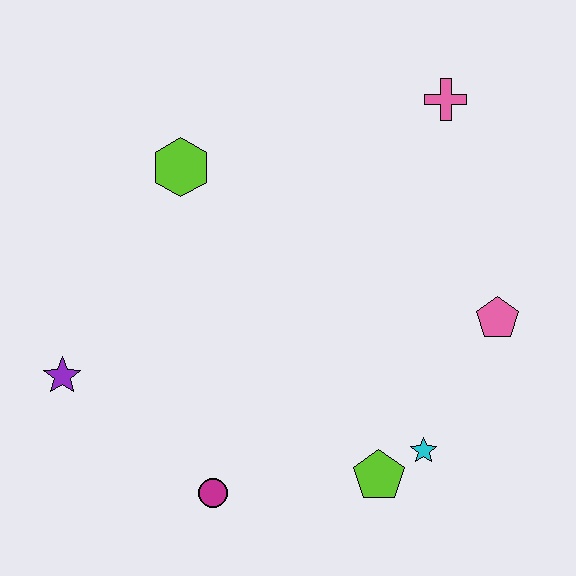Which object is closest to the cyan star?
The lime pentagon is closest to the cyan star.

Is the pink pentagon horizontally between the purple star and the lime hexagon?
No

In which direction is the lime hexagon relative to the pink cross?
The lime hexagon is to the left of the pink cross.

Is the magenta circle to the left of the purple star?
No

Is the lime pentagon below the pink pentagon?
Yes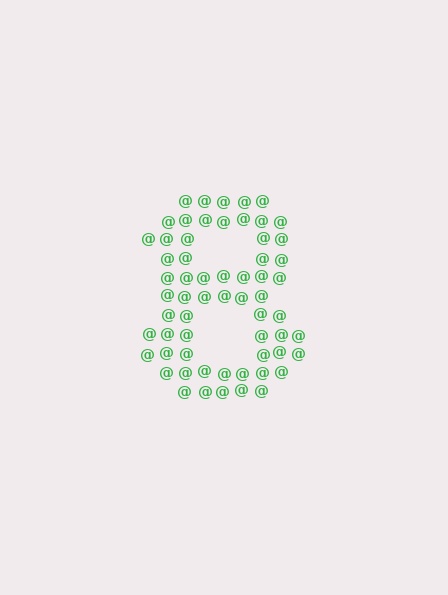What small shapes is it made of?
It is made of small at signs.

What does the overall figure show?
The overall figure shows the digit 8.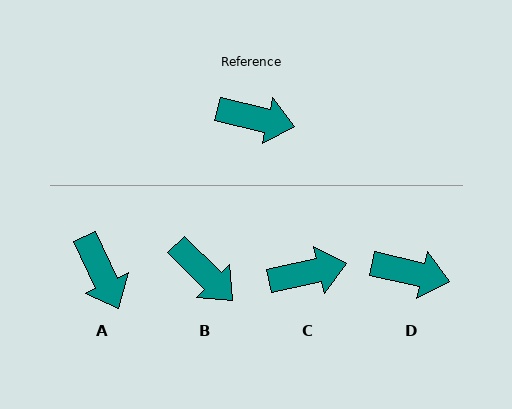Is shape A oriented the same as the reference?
No, it is off by about 51 degrees.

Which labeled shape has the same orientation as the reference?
D.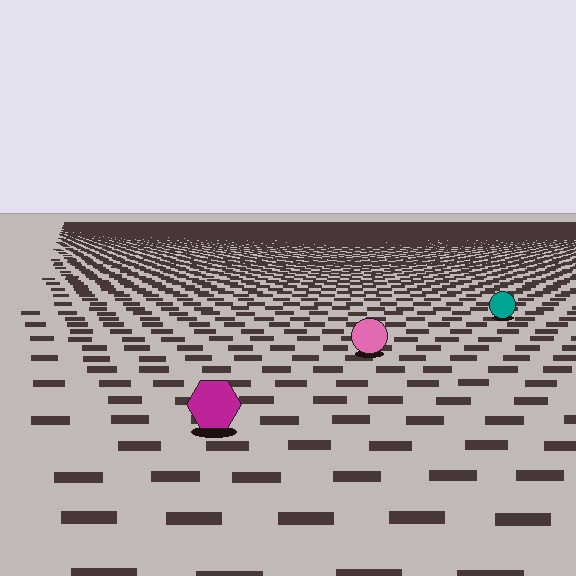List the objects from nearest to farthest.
From nearest to farthest: the magenta hexagon, the pink circle, the teal circle.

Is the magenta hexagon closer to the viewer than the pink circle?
Yes. The magenta hexagon is closer — you can tell from the texture gradient: the ground texture is coarser near it.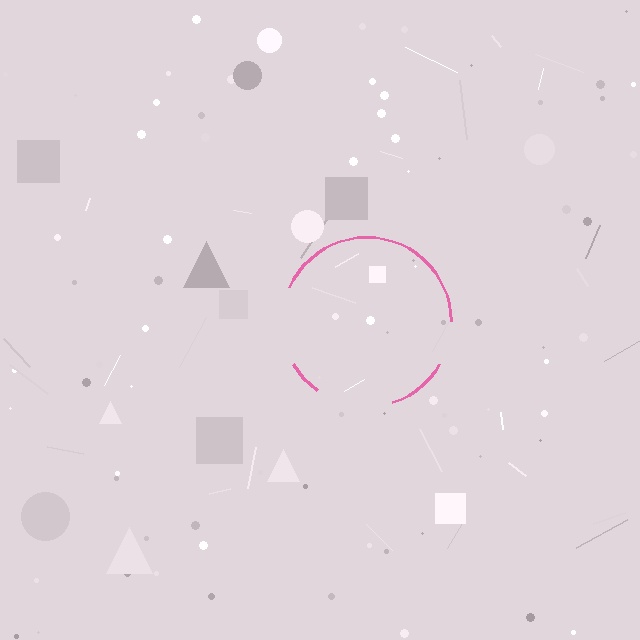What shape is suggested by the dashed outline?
The dashed outline suggests a circle.